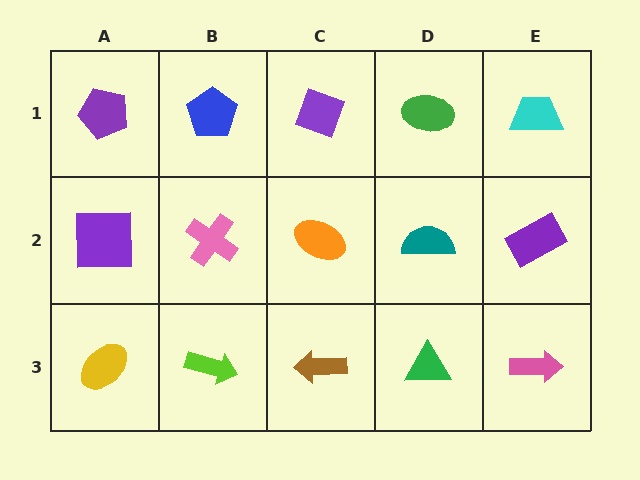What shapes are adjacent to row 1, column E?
A purple rectangle (row 2, column E), a green ellipse (row 1, column D).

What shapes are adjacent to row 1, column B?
A pink cross (row 2, column B), a purple pentagon (row 1, column A), a purple diamond (row 1, column C).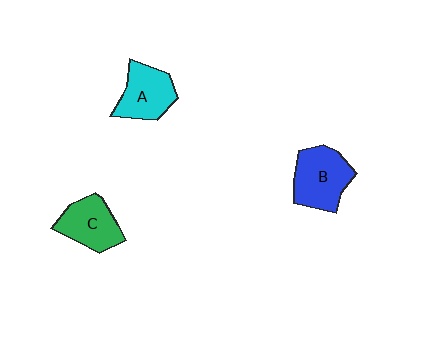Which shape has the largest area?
Shape B (blue).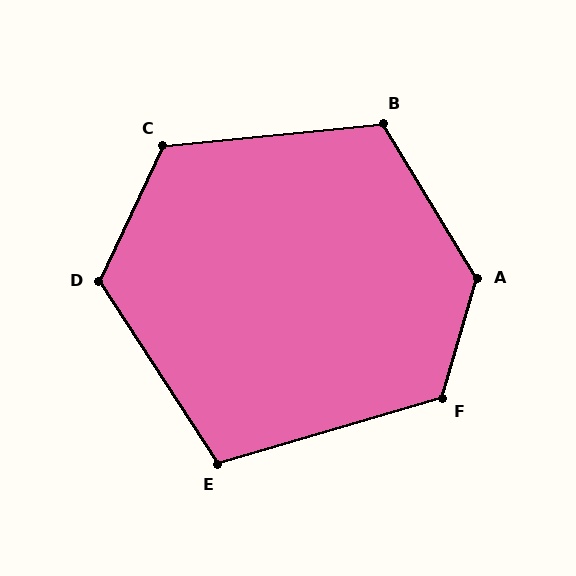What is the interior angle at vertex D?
Approximately 122 degrees (obtuse).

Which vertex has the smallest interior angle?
E, at approximately 107 degrees.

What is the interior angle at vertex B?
Approximately 116 degrees (obtuse).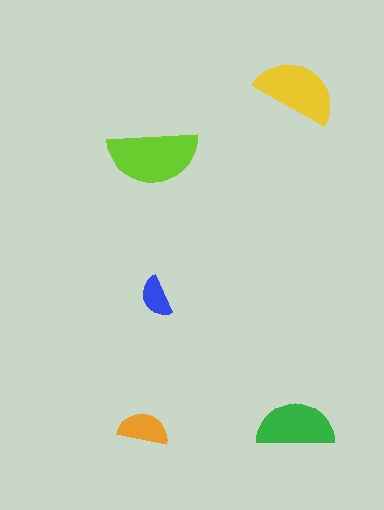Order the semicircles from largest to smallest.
the lime one, the yellow one, the green one, the orange one, the blue one.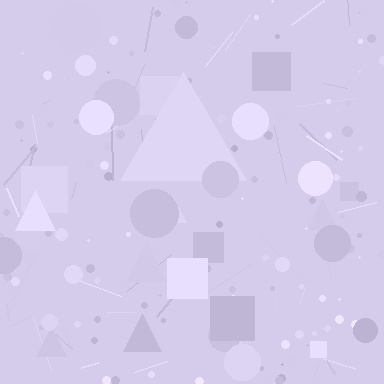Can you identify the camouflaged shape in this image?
The camouflaged shape is a triangle.